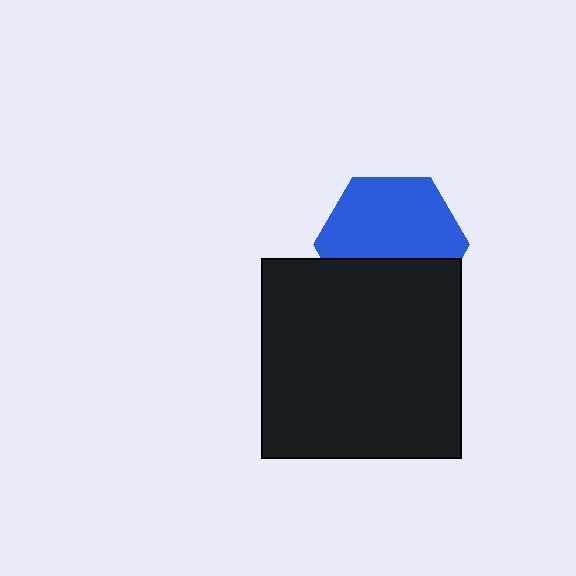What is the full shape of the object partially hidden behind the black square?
The partially hidden object is a blue hexagon.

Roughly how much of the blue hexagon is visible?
About half of it is visible (roughly 62%).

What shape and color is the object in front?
The object in front is a black square.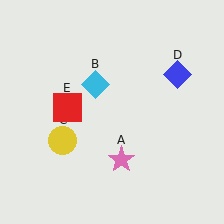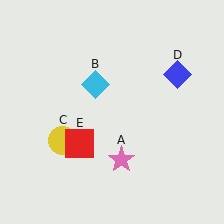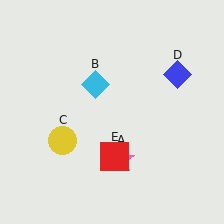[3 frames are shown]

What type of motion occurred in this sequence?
The red square (object E) rotated counterclockwise around the center of the scene.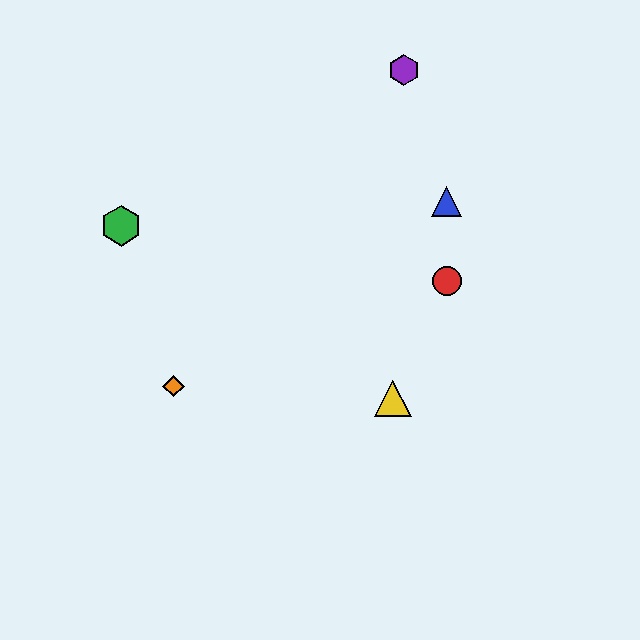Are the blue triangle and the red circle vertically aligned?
Yes, both are at x≈447.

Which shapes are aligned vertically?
The red circle, the blue triangle are aligned vertically.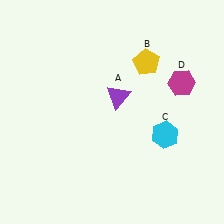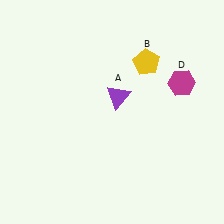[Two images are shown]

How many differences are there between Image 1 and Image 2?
There is 1 difference between the two images.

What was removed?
The cyan hexagon (C) was removed in Image 2.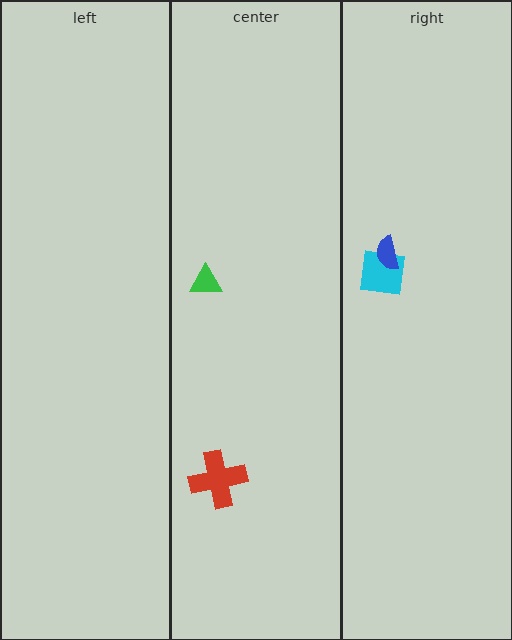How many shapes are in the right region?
2.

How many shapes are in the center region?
2.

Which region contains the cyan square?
The right region.